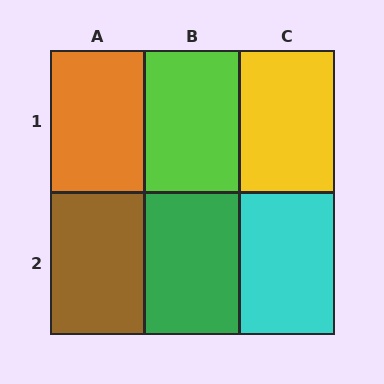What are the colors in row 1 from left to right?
Orange, lime, yellow.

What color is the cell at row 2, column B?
Green.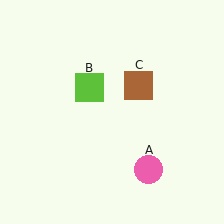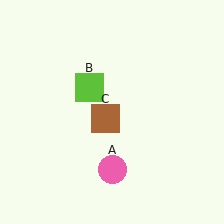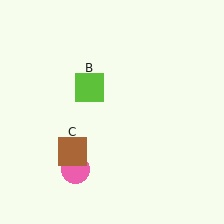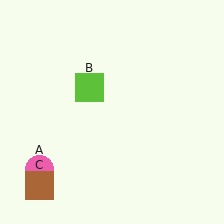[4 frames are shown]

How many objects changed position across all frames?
2 objects changed position: pink circle (object A), brown square (object C).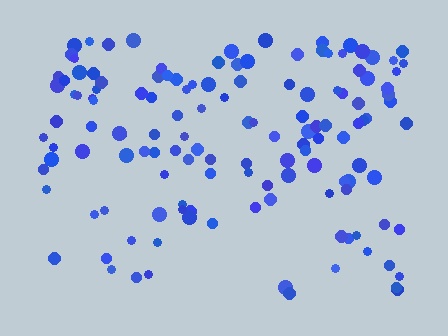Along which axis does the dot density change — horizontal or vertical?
Vertical.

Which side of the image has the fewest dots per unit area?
The bottom.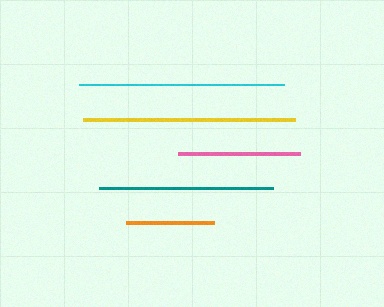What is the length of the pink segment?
The pink segment is approximately 122 pixels long.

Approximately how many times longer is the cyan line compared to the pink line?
The cyan line is approximately 1.7 times the length of the pink line.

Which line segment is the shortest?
The orange line is the shortest at approximately 88 pixels.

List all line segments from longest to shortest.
From longest to shortest: yellow, cyan, teal, pink, orange.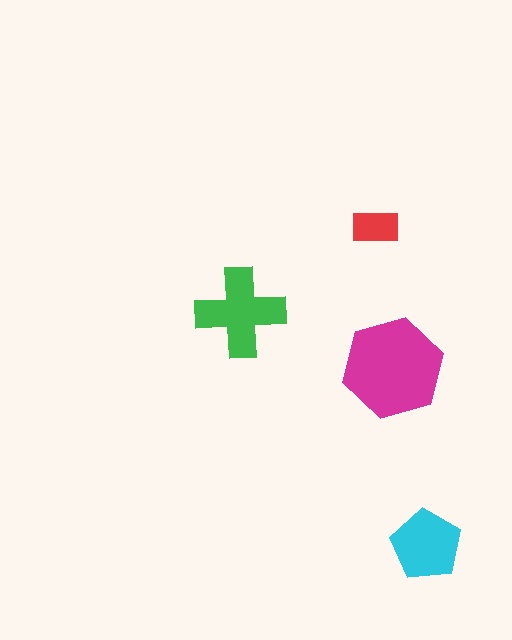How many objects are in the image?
There are 4 objects in the image.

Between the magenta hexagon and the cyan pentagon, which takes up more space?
The magenta hexagon.